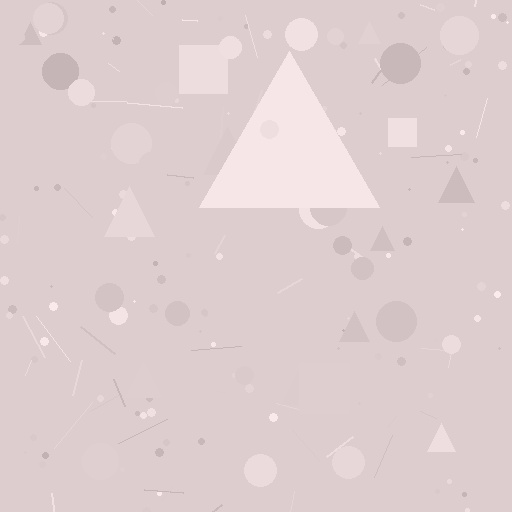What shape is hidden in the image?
A triangle is hidden in the image.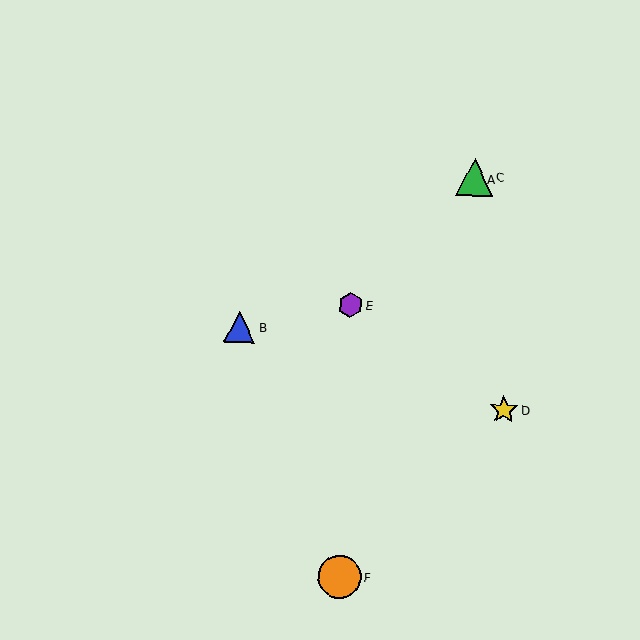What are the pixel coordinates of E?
Object E is at (350, 305).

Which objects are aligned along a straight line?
Objects A, C, E are aligned along a straight line.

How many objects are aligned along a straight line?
3 objects (A, C, E) are aligned along a straight line.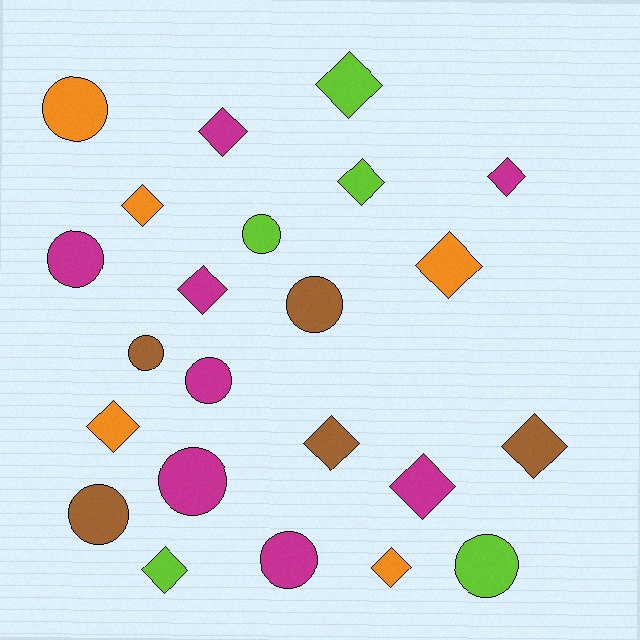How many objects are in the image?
There are 23 objects.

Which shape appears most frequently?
Diamond, with 13 objects.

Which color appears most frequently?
Magenta, with 8 objects.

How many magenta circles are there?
There are 4 magenta circles.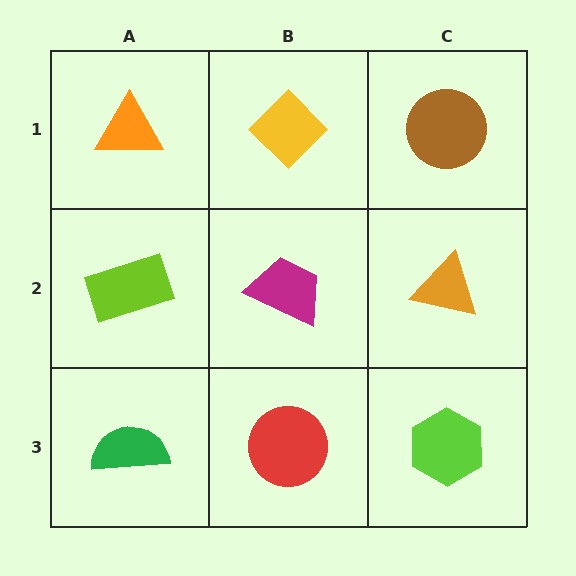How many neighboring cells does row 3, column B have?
3.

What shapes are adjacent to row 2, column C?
A brown circle (row 1, column C), a lime hexagon (row 3, column C), a magenta trapezoid (row 2, column B).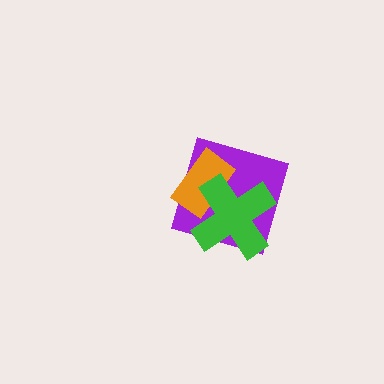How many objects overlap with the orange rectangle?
2 objects overlap with the orange rectangle.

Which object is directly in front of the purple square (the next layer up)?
The orange rectangle is directly in front of the purple square.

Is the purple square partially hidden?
Yes, it is partially covered by another shape.